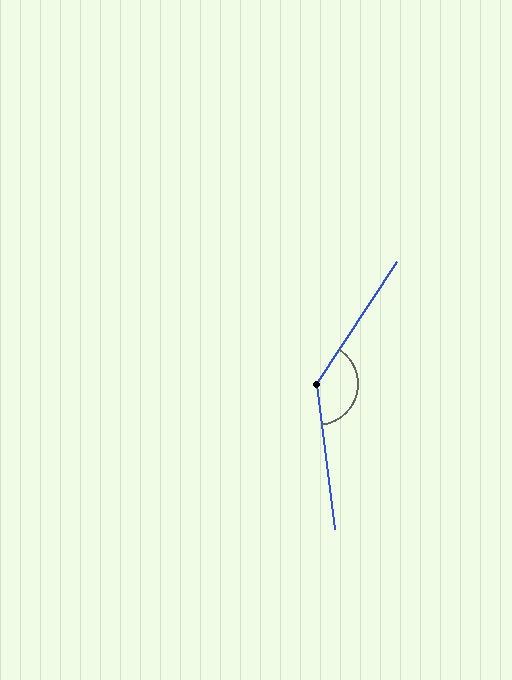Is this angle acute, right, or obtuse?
It is obtuse.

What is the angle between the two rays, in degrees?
Approximately 140 degrees.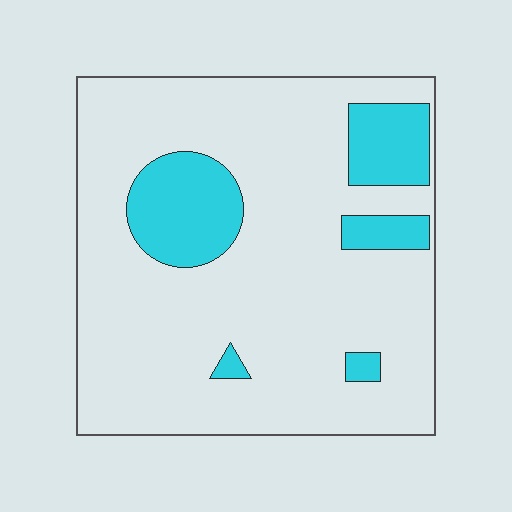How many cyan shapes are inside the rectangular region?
5.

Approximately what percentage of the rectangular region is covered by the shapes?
Approximately 15%.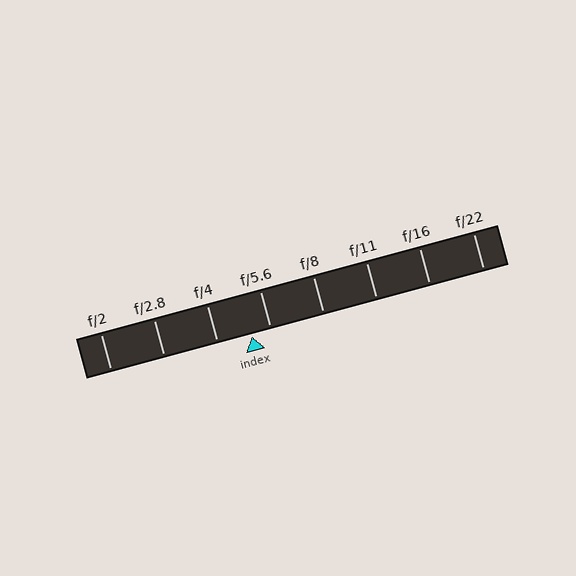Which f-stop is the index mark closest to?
The index mark is closest to f/5.6.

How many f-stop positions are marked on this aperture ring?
There are 8 f-stop positions marked.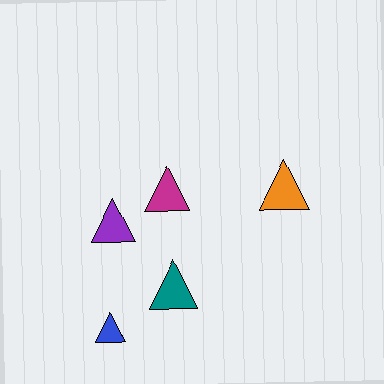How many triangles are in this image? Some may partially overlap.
There are 5 triangles.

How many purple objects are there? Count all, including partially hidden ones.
There is 1 purple object.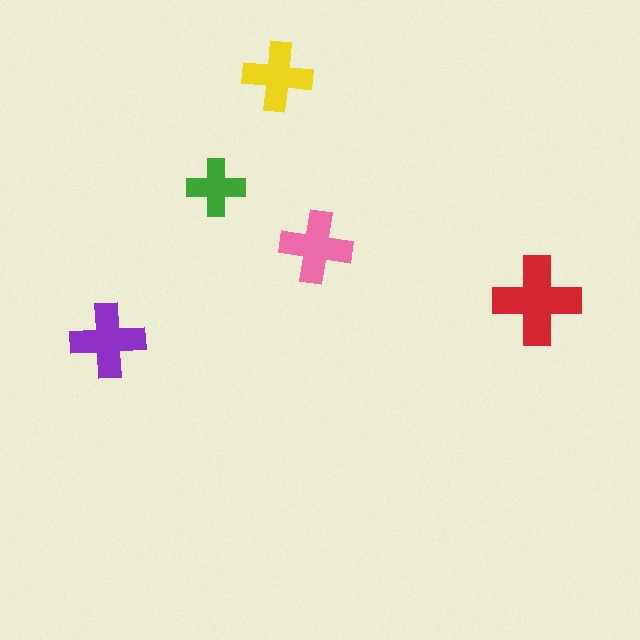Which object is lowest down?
The purple cross is bottommost.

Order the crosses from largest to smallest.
the red one, the purple one, the pink one, the yellow one, the green one.